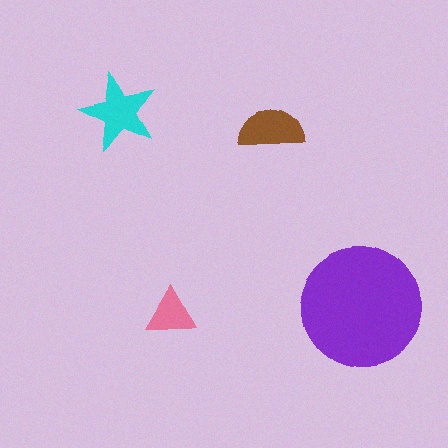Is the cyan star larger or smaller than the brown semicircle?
Larger.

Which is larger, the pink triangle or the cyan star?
The cyan star.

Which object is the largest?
The purple circle.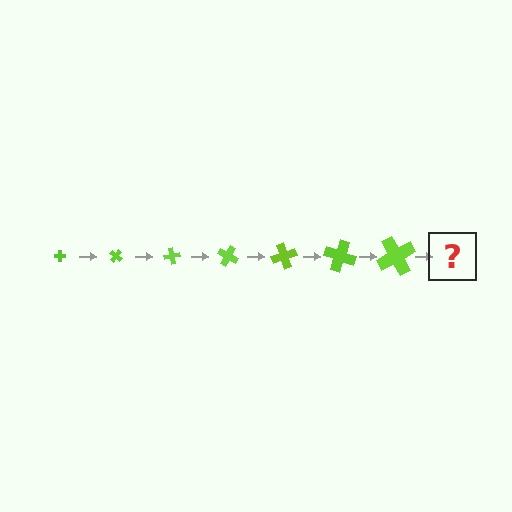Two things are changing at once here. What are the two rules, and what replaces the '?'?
The two rules are that the cross grows larger each step and it rotates 40 degrees each step. The '?' should be a cross, larger than the previous one and rotated 280 degrees from the start.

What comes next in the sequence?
The next element should be a cross, larger than the previous one and rotated 280 degrees from the start.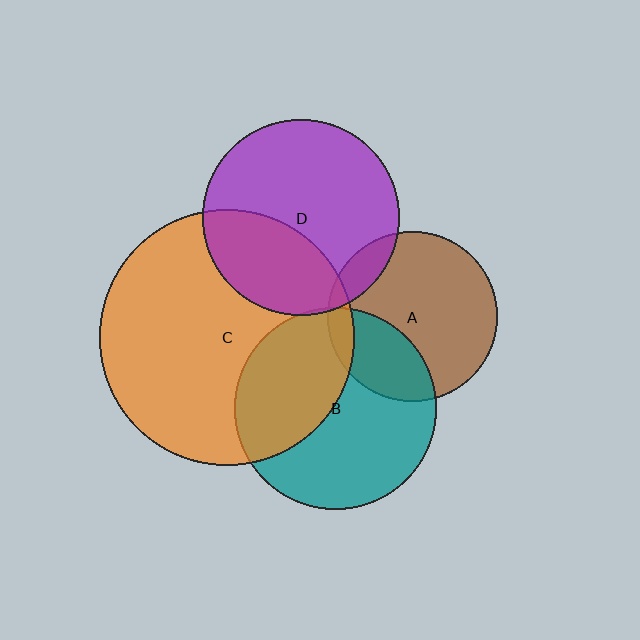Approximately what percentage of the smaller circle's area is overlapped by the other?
Approximately 35%.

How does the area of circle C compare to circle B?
Approximately 1.6 times.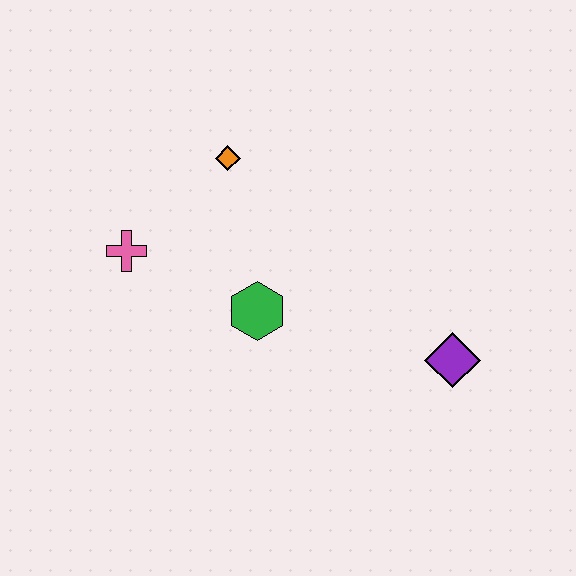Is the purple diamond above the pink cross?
No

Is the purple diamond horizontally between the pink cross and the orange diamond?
No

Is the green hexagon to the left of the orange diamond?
No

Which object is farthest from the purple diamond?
The pink cross is farthest from the purple diamond.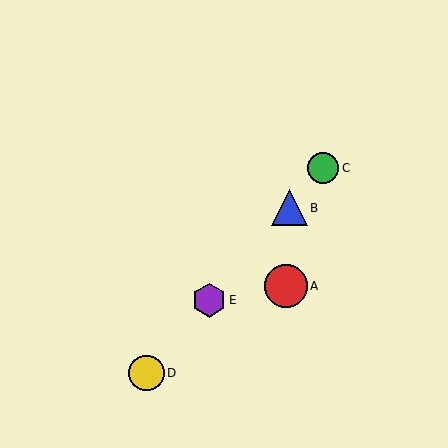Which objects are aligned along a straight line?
Objects B, C, D, E are aligned along a straight line.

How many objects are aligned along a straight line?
4 objects (B, C, D, E) are aligned along a straight line.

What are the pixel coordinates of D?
Object D is at (147, 373).